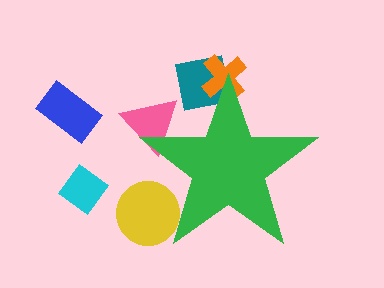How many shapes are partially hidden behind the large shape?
4 shapes are partially hidden.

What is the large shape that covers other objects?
A green star.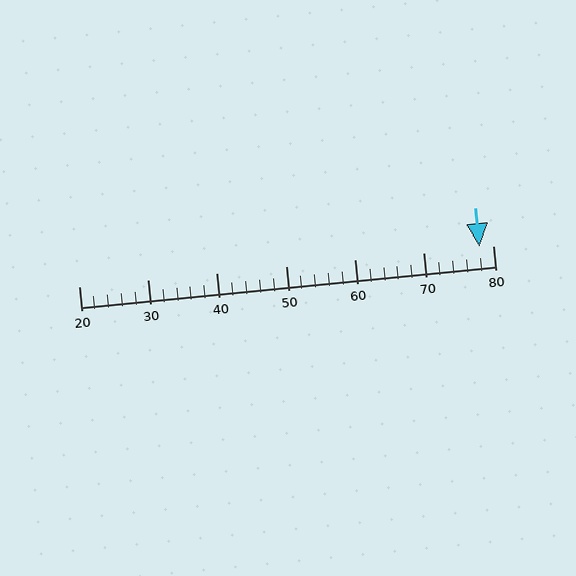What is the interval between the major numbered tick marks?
The major tick marks are spaced 10 units apart.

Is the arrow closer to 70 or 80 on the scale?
The arrow is closer to 80.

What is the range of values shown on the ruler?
The ruler shows values from 20 to 80.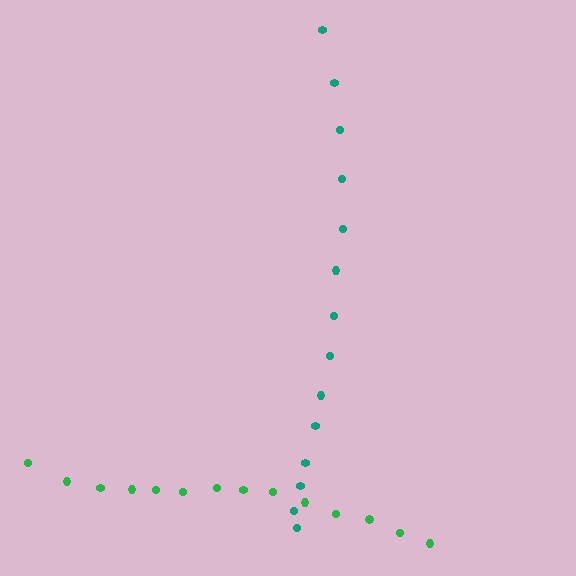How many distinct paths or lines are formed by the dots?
There are 2 distinct paths.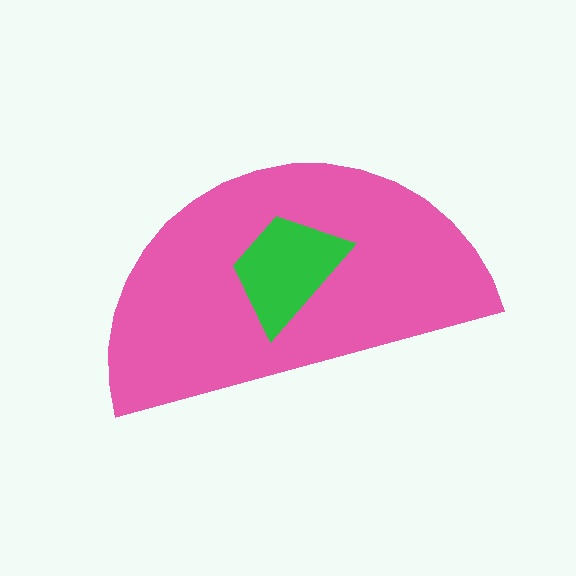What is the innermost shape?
The green trapezoid.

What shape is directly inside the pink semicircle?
The green trapezoid.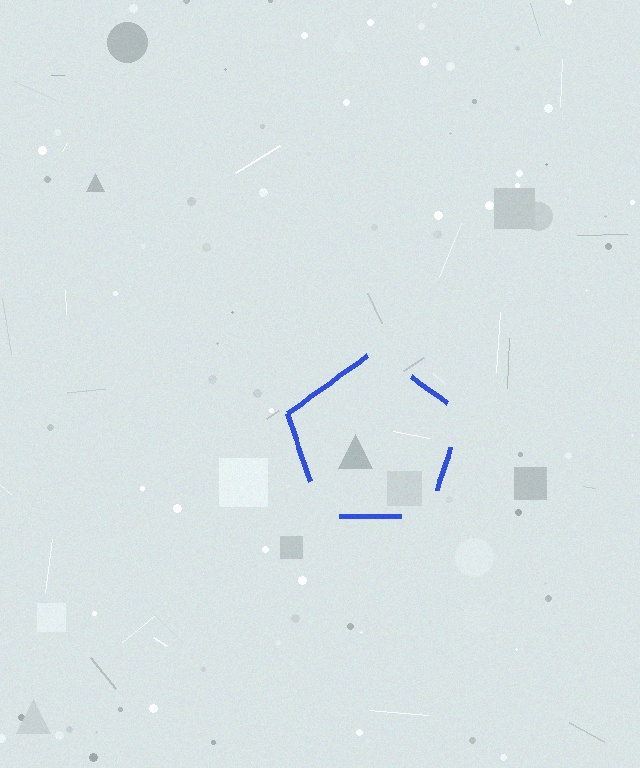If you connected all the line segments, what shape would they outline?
They would outline a pentagon.